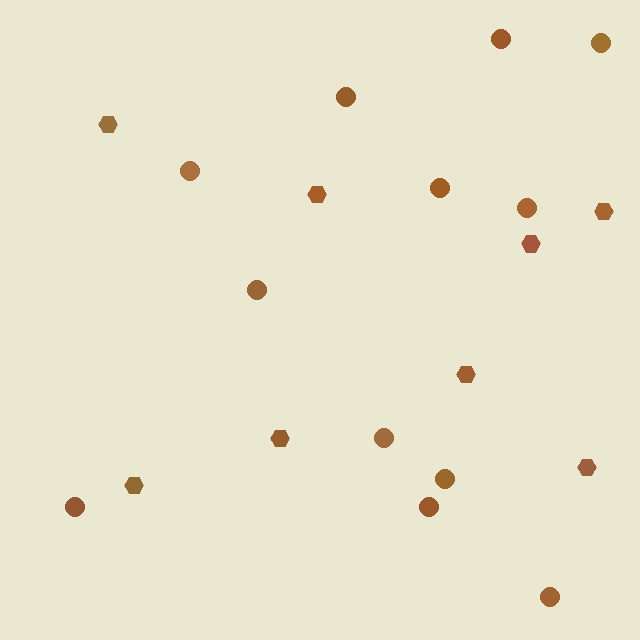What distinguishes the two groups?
There are 2 groups: one group of hexagons (8) and one group of circles (12).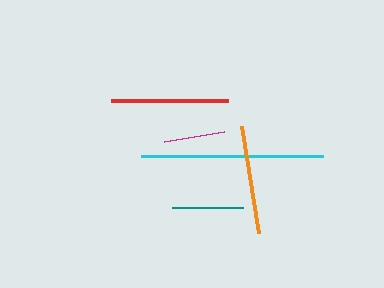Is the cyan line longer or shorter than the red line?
The cyan line is longer than the red line.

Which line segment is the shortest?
The magenta line is the shortest at approximately 61 pixels.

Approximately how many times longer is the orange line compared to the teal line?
The orange line is approximately 1.5 times the length of the teal line.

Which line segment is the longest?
The cyan line is the longest at approximately 181 pixels.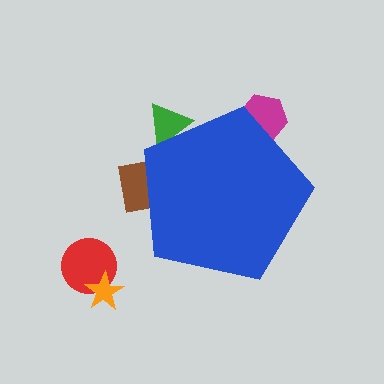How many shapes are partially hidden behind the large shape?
3 shapes are partially hidden.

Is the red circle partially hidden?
No, the red circle is fully visible.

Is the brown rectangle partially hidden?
Yes, the brown rectangle is partially hidden behind the blue pentagon.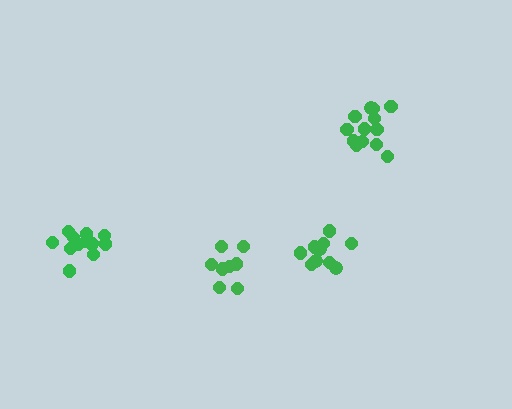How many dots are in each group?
Group 1: 14 dots, Group 2: 14 dots, Group 3: 10 dots, Group 4: 8 dots (46 total).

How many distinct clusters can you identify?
There are 4 distinct clusters.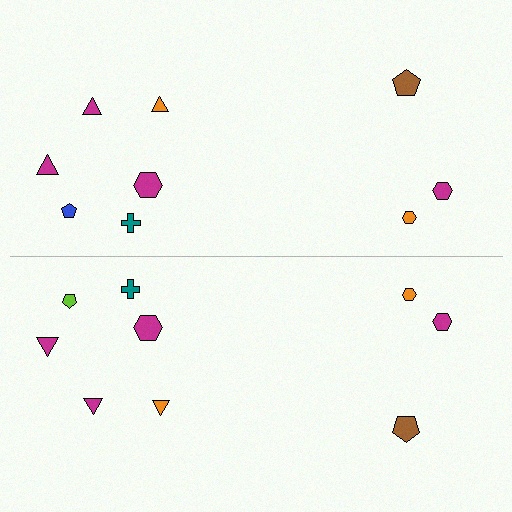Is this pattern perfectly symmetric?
No, the pattern is not perfectly symmetric. The lime pentagon on the bottom side breaks the symmetry — its mirror counterpart is blue.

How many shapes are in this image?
There are 18 shapes in this image.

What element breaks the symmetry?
The lime pentagon on the bottom side breaks the symmetry — its mirror counterpart is blue.